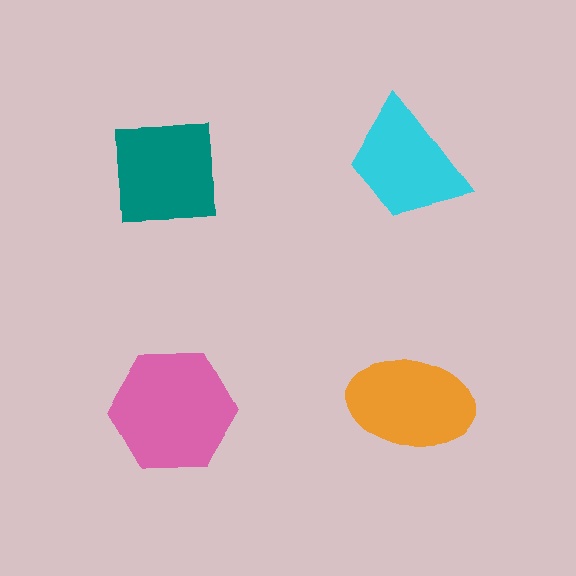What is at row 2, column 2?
An orange ellipse.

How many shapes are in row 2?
2 shapes.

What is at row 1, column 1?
A teal square.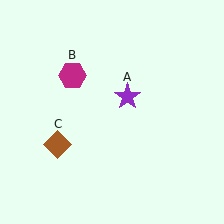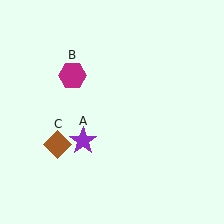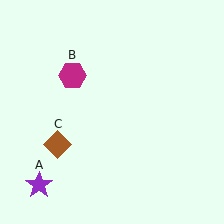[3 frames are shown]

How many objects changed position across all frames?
1 object changed position: purple star (object A).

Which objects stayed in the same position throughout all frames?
Magenta hexagon (object B) and brown diamond (object C) remained stationary.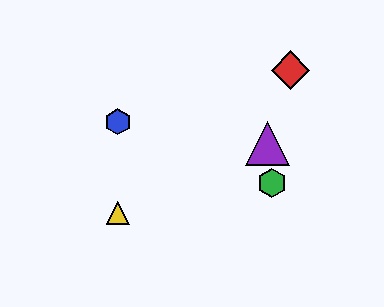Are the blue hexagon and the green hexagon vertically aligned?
No, the blue hexagon is at x≈118 and the green hexagon is at x≈272.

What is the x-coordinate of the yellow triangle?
The yellow triangle is at x≈118.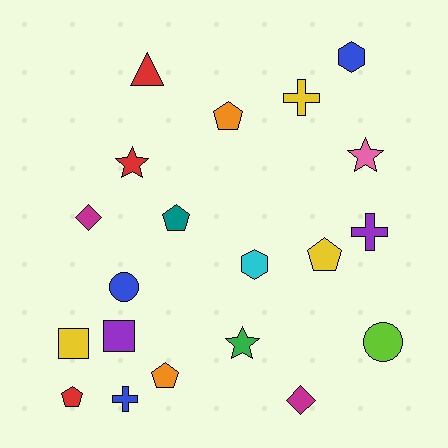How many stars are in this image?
There are 3 stars.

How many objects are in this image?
There are 20 objects.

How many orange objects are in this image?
There are 2 orange objects.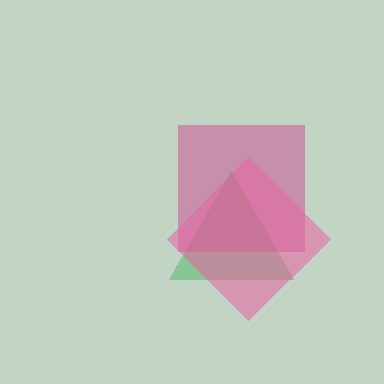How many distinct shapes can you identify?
There are 3 distinct shapes: a green triangle, a magenta square, a pink diamond.